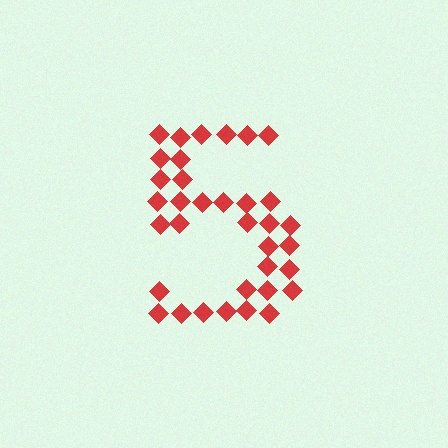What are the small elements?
The small elements are diamonds.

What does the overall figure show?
The overall figure shows the digit 5.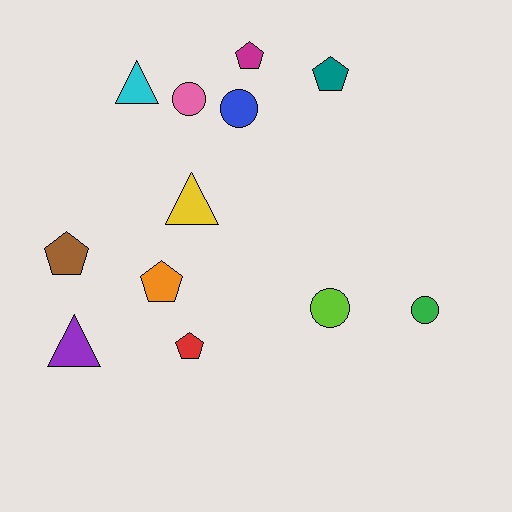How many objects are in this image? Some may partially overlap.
There are 12 objects.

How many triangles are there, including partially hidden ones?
There are 3 triangles.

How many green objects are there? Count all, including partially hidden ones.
There is 1 green object.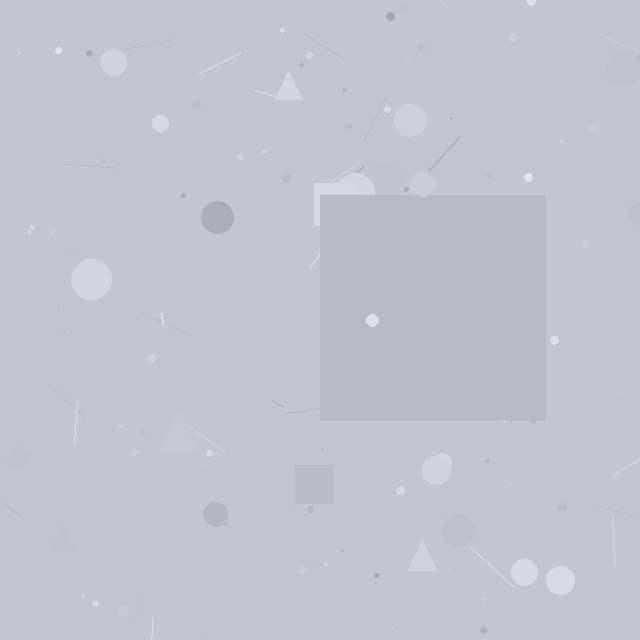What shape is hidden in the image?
A square is hidden in the image.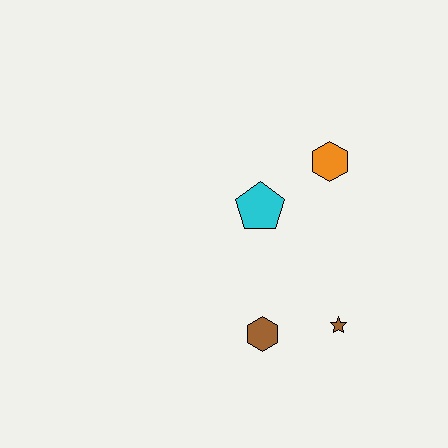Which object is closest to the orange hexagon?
The cyan pentagon is closest to the orange hexagon.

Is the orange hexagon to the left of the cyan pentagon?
No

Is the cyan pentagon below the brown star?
No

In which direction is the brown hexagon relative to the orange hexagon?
The brown hexagon is below the orange hexagon.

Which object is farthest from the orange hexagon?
The brown hexagon is farthest from the orange hexagon.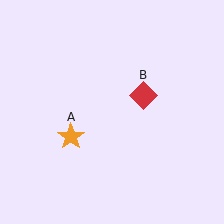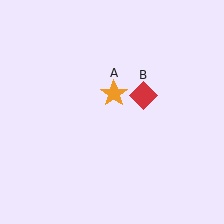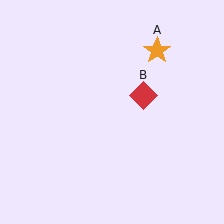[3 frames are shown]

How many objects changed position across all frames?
1 object changed position: orange star (object A).